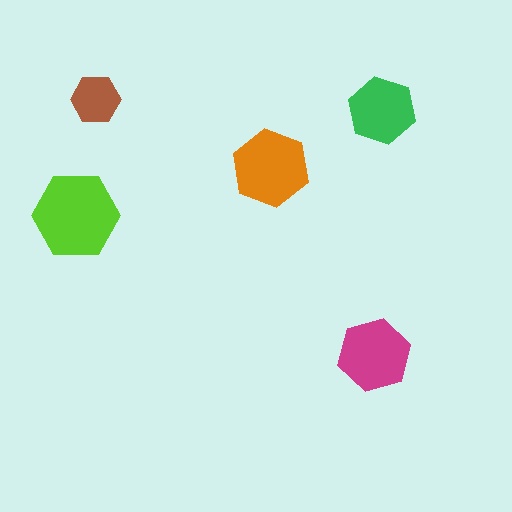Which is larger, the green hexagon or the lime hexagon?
The lime one.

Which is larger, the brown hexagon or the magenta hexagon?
The magenta one.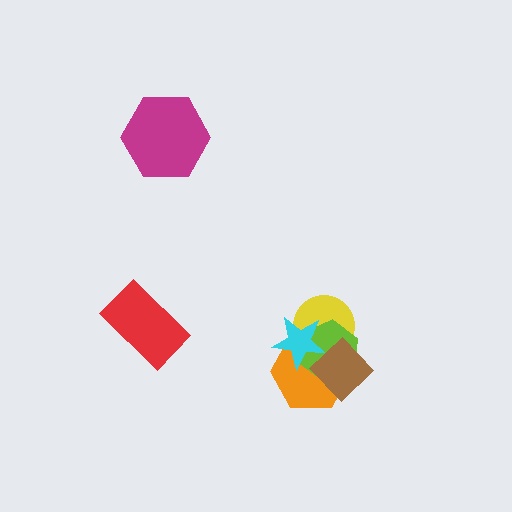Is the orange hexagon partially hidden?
Yes, it is partially covered by another shape.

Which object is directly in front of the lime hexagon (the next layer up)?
The cyan star is directly in front of the lime hexagon.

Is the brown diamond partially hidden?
No, no other shape covers it.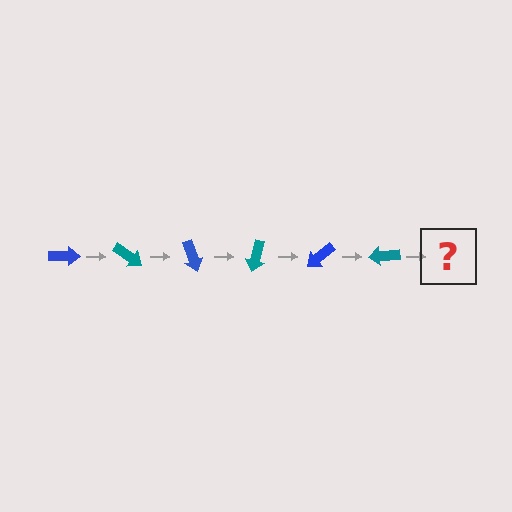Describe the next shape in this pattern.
It should be a blue arrow, rotated 210 degrees from the start.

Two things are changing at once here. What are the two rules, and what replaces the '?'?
The two rules are that it rotates 35 degrees each step and the color cycles through blue and teal. The '?' should be a blue arrow, rotated 210 degrees from the start.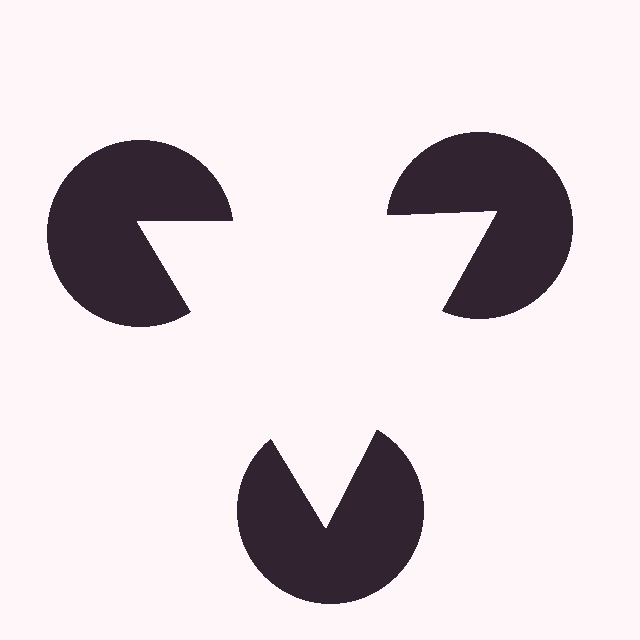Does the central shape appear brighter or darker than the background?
It typically appears slightly brighter than the background, even though no actual brightness change is drawn.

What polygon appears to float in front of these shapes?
An illusory triangle — its edges are inferred from the aligned wedge cuts in the pac-man discs, not physically drawn.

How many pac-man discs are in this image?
There are 3 — one at each vertex of the illusory triangle.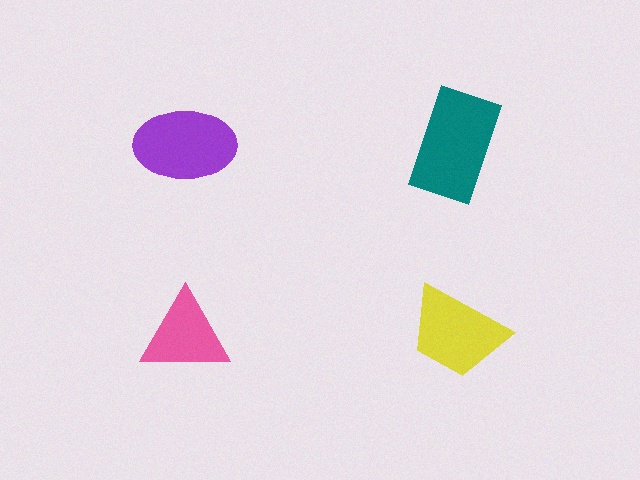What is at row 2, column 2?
A yellow trapezoid.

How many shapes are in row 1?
2 shapes.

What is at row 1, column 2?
A teal rectangle.